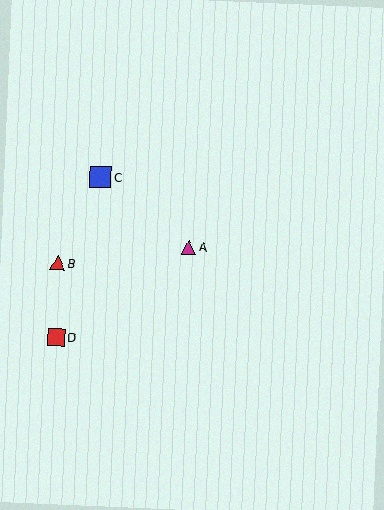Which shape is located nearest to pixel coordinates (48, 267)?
The red triangle (labeled B) at (58, 263) is nearest to that location.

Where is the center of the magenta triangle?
The center of the magenta triangle is at (189, 247).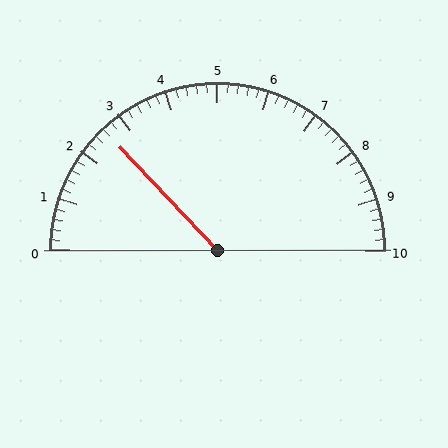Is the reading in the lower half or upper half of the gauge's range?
The reading is in the lower half of the range (0 to 10).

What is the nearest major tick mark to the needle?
The nearest major tick mark is 3.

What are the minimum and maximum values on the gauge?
The gauge ranges from 0 to 10.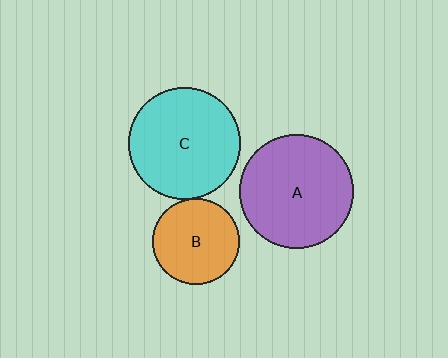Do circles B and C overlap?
Yes.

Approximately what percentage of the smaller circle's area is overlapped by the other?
Approximately 5%.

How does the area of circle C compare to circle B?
Approximately 1.7 times.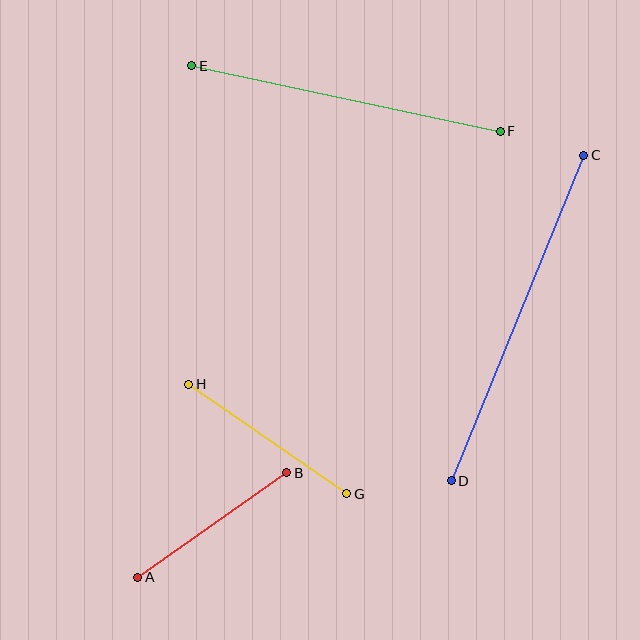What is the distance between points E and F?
The distance is approximately 315 pixels.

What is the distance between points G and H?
The distance is approximately 192 pixels.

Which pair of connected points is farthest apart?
Points C and D are farthest apart.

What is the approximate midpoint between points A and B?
The midpoint is at approximately (212, 525) pixels.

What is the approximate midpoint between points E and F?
The midpoint is at approximately (346, 99) pixels.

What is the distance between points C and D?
The distance is approximately 352 pixels.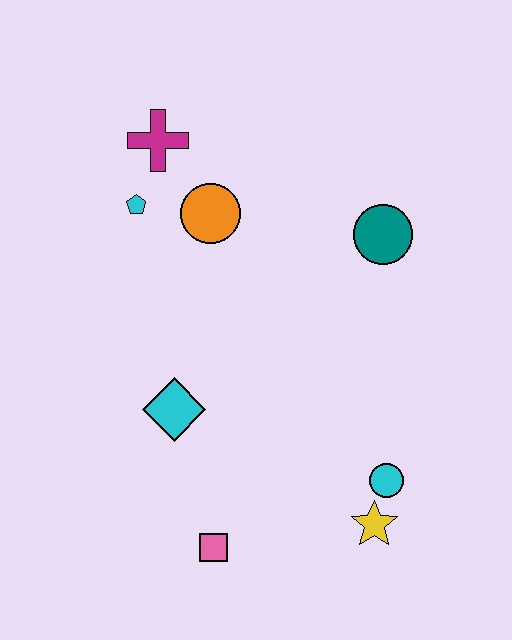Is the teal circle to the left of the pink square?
No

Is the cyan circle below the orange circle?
Yes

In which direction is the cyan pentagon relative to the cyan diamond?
The cyan pentagon is above the cyan diamond.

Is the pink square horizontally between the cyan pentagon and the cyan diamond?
No